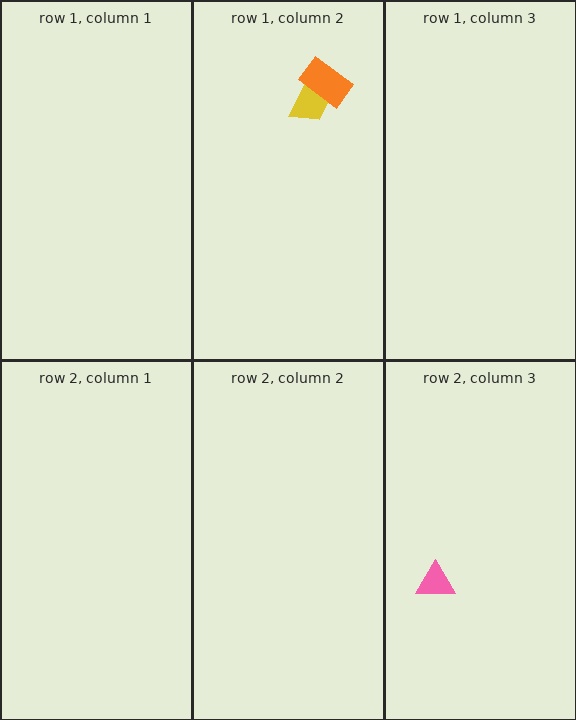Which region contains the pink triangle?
The row 2, column 3 region.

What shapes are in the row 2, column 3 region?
The pink triangle.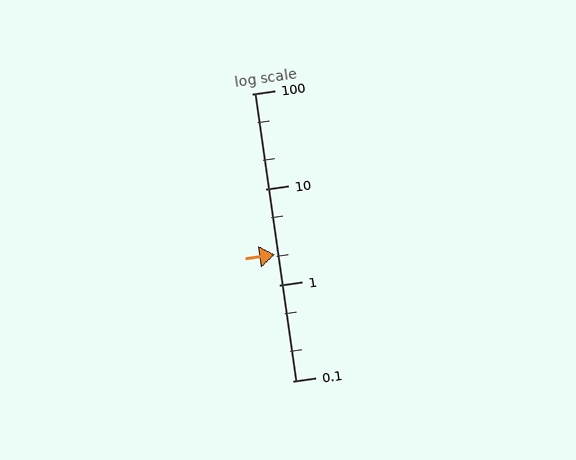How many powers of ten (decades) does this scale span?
The scale spans 3 decades, from 0.1 to 100.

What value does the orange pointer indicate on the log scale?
The pointer indicates approximately 2.1.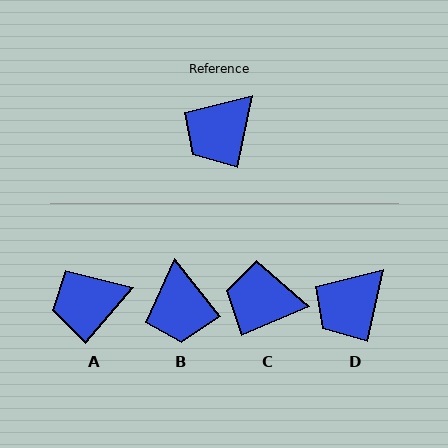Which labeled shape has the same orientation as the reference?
D.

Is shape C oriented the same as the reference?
No, it is off by about 55 degrees.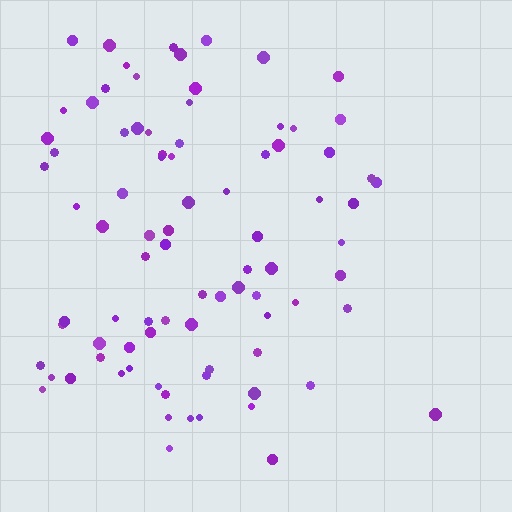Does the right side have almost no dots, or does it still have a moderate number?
Still a moderate number, just noticeably fewer than the left.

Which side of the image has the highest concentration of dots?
The left.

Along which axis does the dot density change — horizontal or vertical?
Horizontal.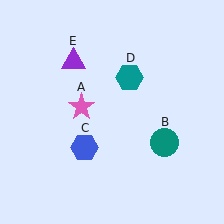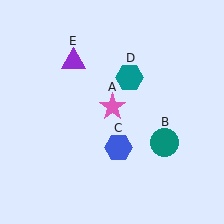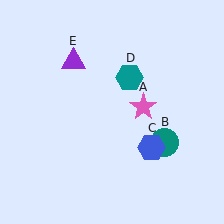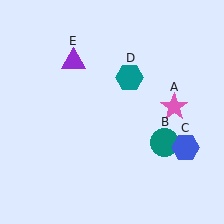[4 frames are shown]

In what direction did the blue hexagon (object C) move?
The blue hexagon (object C) moved right.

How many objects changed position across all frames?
2 objects changed position: pink star (object A), blue hexagon (object C).